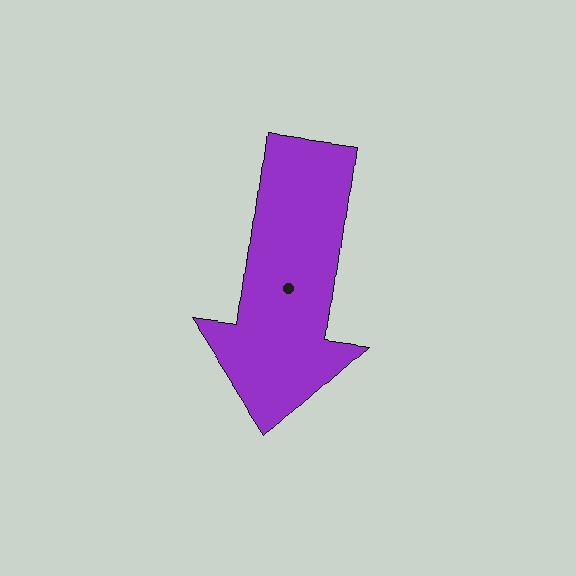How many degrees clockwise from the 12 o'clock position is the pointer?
Approximately 187 degrees.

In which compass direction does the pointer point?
South.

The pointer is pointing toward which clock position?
Roughly 6 o'clock.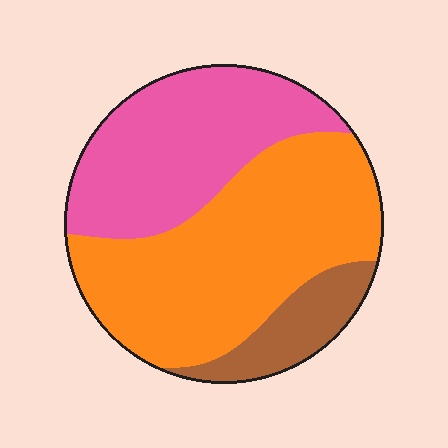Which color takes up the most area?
Orange, at roughly 50%.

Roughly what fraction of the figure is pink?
Pink takes up about three eighths (3/8) of the figure.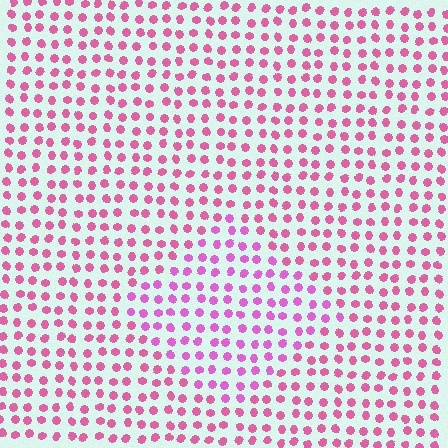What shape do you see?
I see a diamond.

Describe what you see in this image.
The image is filled with small pink elements in a uniform arrangement. A diamond-shaped region is visible where the elements are tinted to a slightly different hue, forming a subtle color boundary.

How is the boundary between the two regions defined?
The boundary is defined purely by a slight shift in hue (about 23 degrees). Spacing, size, and orientation are identical on both sides.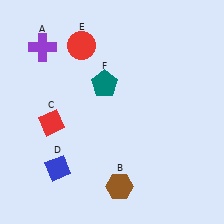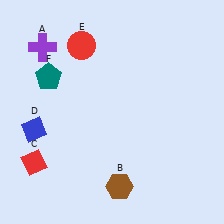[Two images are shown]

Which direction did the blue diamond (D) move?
The blue diamond (D) moved up.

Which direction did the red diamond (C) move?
The red diamond (C) moved down.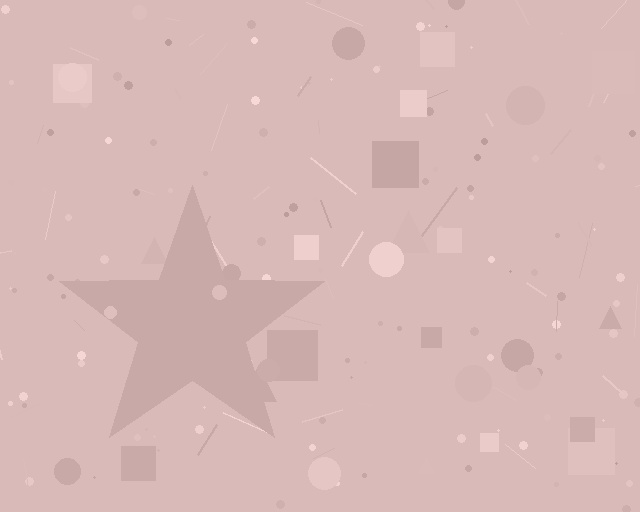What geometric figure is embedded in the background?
A star is embedded in the background.